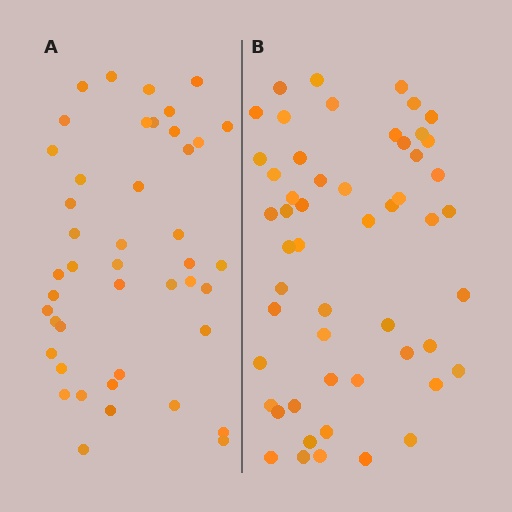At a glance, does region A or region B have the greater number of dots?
Region B (the right region) has more dots.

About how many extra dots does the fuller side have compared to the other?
Region B has roughly 8 or so more dots than region A.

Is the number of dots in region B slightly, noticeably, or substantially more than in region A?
Region B has only slightly more — the two regions are fairly close. The ratio is roughly 1.2 to 1.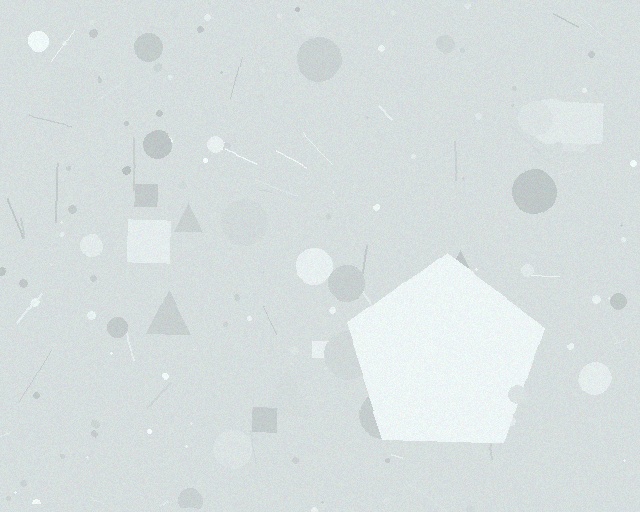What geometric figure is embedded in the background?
A pentagon is embedded in the background.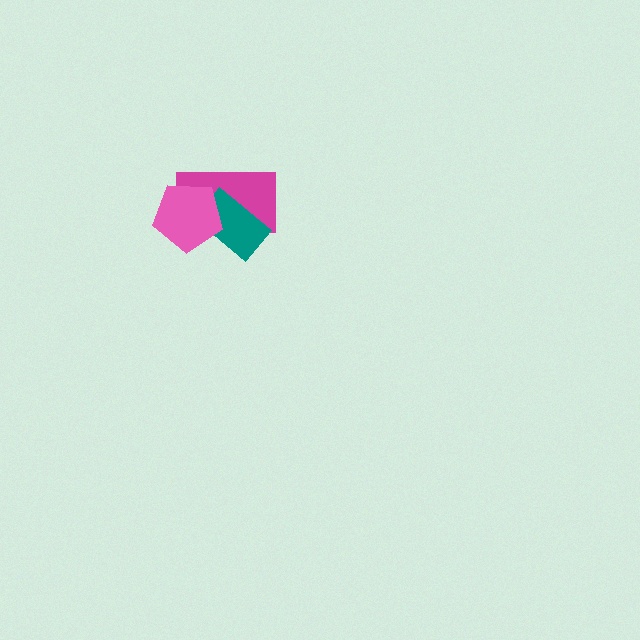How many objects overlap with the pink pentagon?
2 objects overlap with the pink pentagon.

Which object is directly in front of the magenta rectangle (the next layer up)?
The teal rectangle is directly in front of the magenta rectangle.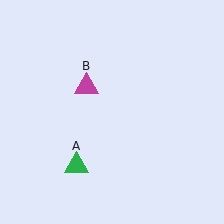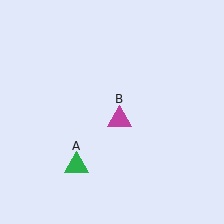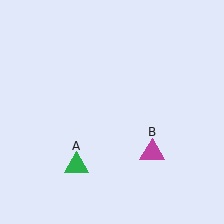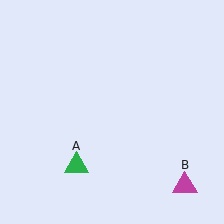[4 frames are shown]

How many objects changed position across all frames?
1 object changed position: magenta triangle (object B).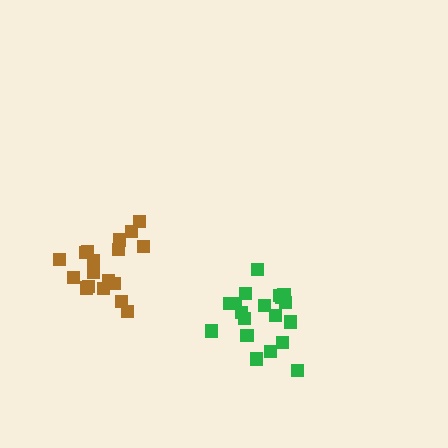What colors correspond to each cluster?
The clusters are colored: brown, green.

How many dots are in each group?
Group 1: 18 dots, Group 2: 19 dots (37 total).